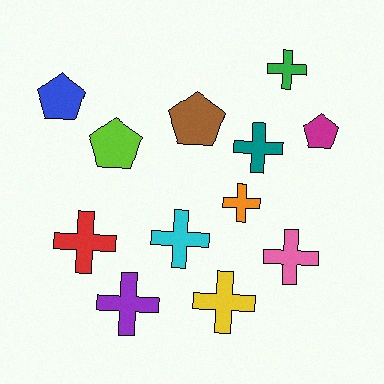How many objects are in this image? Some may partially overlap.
There are 12 objects.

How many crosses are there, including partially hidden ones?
There are 8 crosses.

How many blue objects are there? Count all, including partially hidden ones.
There is 1 blue object.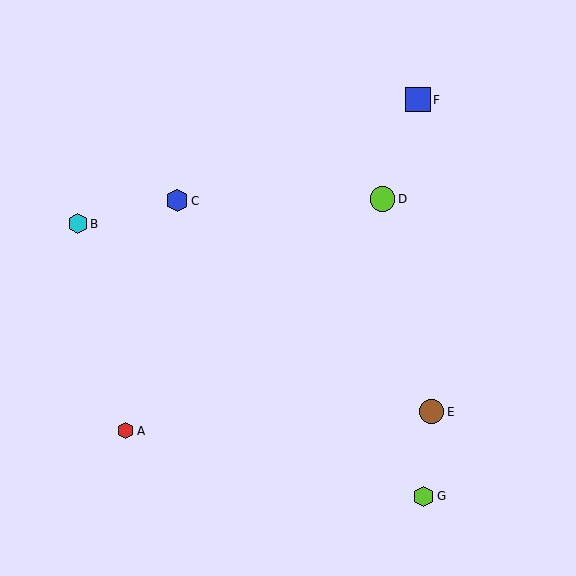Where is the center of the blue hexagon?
The center of the blue hexagon is at (177, 201).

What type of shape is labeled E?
Shape E is a brown circle.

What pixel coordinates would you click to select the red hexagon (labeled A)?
Click at (126, 431) to select the red hexagon A.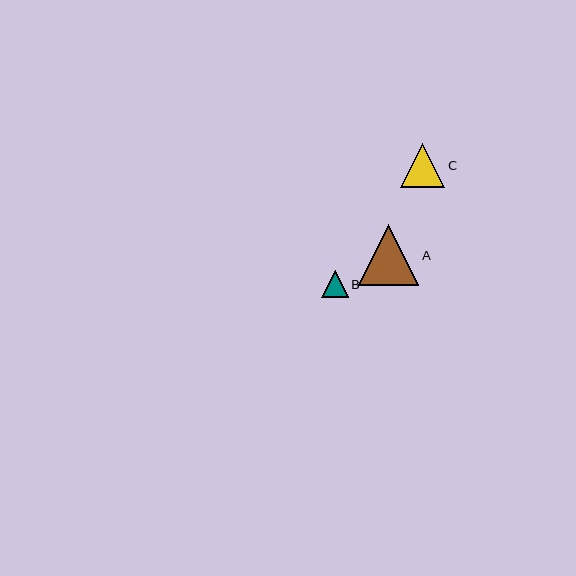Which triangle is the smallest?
Triangle B is the smallest with a size of approximately 26 pixels.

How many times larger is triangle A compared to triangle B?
Triangle A is approximately 2.3 times the size of triangle B.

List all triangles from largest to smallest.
From largest to smallest: A, C, B.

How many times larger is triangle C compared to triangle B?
Triangle C is approximately 1.7 times the size of triangle B.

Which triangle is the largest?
Triangle A is the largest with a size of approximately 61 pixels.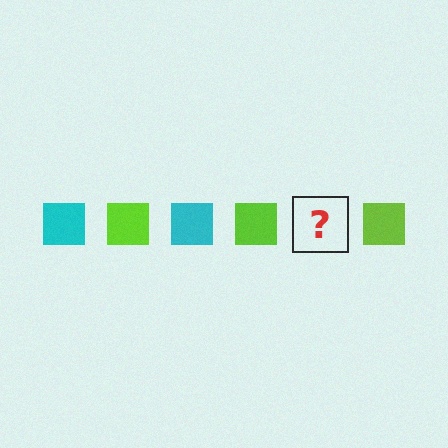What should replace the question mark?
The question mark should be replaced with a cyan square.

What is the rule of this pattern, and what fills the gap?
The rule is that the pattern cycles through cyan, lime squares. The gap should be filled with a cyan square.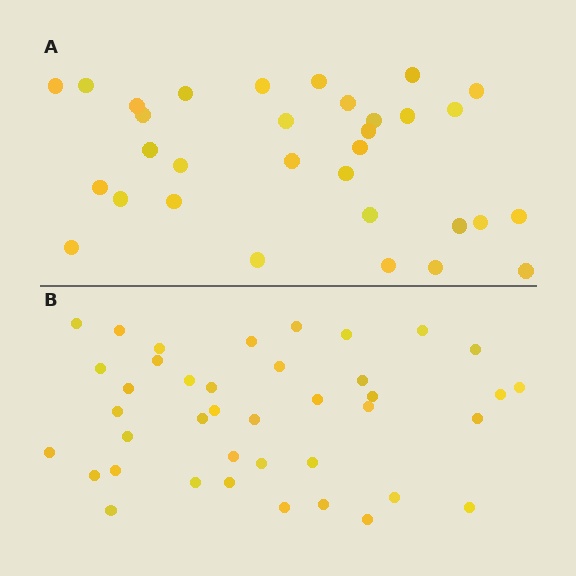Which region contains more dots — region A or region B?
Region B (the bottom region) has more dots.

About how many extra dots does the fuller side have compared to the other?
Region B has roughly 8 or so more dots than region A.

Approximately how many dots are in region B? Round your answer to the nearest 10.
About 40 dots.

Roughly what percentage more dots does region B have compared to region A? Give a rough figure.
About 25% more.